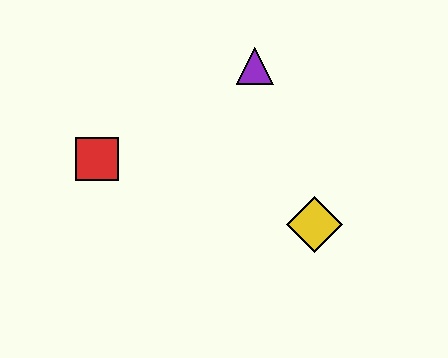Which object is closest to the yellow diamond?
The purple triangle is closest to the yellow diamond.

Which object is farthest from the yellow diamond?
The red square is farthest from the yellow diamond.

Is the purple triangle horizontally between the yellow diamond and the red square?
Yes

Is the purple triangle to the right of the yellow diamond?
No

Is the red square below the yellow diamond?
No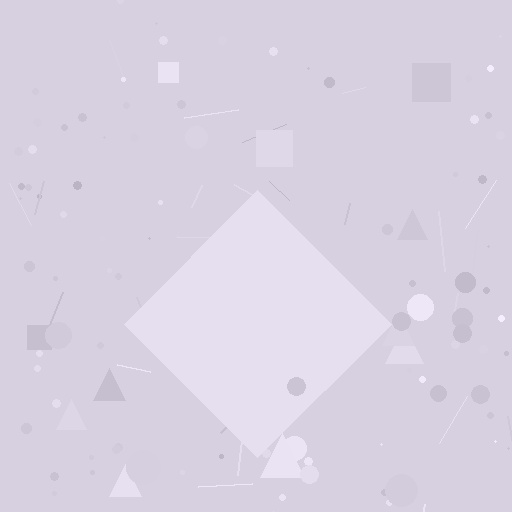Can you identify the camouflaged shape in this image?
The camouflaged shape is a diamond.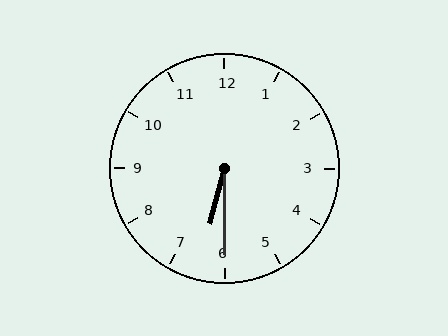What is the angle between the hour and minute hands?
Approximately 15 degrees.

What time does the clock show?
6:30.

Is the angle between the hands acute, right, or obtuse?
It is acute.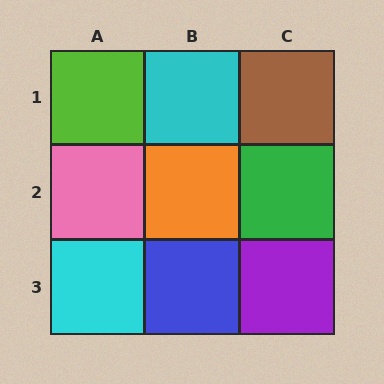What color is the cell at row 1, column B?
Cyan.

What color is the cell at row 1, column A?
Lime.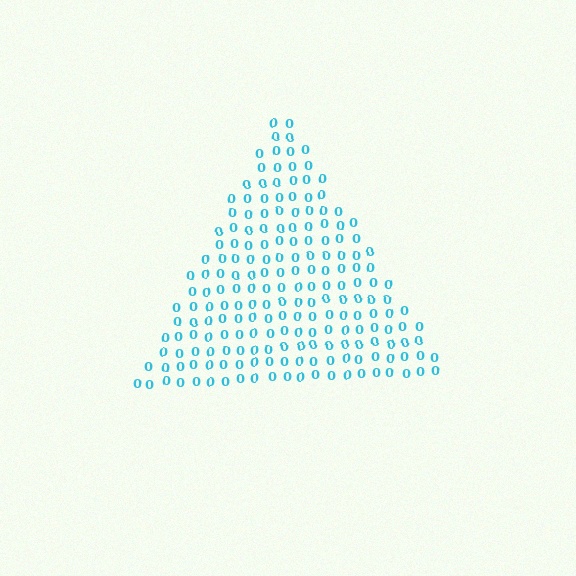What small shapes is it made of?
It is made of small digit 0's.